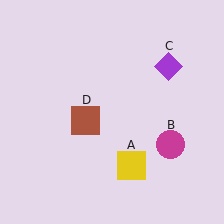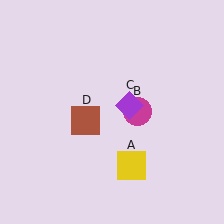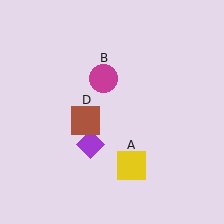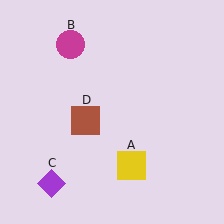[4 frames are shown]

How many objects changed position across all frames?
2 objects changed position: magenta circle (object B), purple diamond (object C).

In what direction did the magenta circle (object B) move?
The magenta circle (object B) moved up and to the left.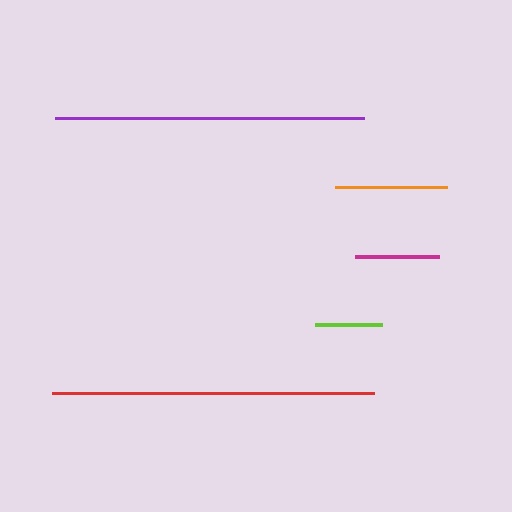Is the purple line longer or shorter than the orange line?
The purple line is longer than the orange line.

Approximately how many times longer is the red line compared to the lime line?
The red line is approximately 4.8 times the length of the lime line.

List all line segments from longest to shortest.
From longest to shortest: red, purple, orange, magenta, lime.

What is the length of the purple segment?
The purple segment is approximately 309 pixels long.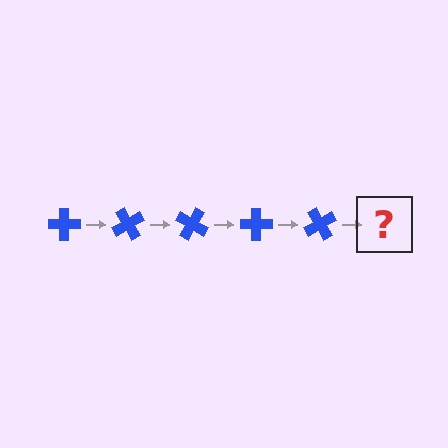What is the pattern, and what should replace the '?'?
The pattern is that the cross rotates 60 degrees each step. The '?' should be a blue cross rotated 300 degrees.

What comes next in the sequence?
The next element should be a blue cross rotated 300 degrees.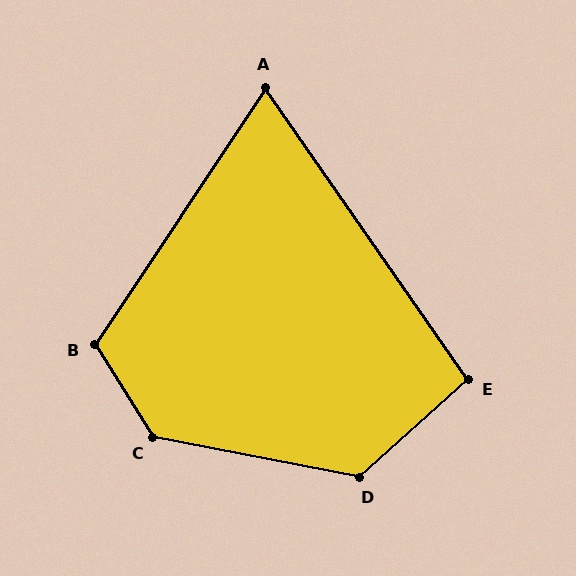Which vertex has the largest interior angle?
C, at approximately 133 degrees.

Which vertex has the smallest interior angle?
A, at approximately 68 degrees.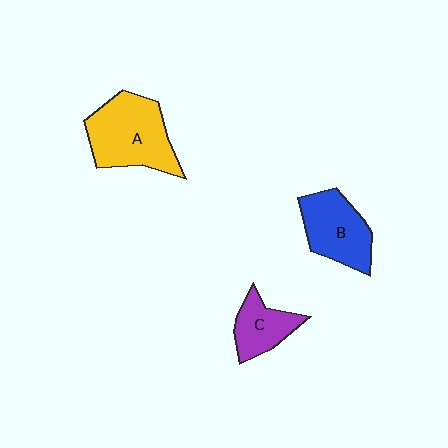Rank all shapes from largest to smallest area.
From largest to smallest: A (yellow), B (blue), C (purple).